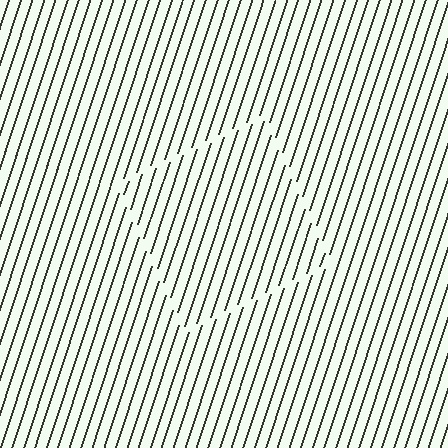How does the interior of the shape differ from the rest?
The interior of the shape contains the same grating, shifted by half a period — the contour is defined by the phase discontinuity where line-ends from the inner and outer gratings abut.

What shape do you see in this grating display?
An illusory square. The interior of the shape contains the same grating, shifted by half a period — the contour is defined by the phase discontinuity where line-ends from the inner and outer gratings abut.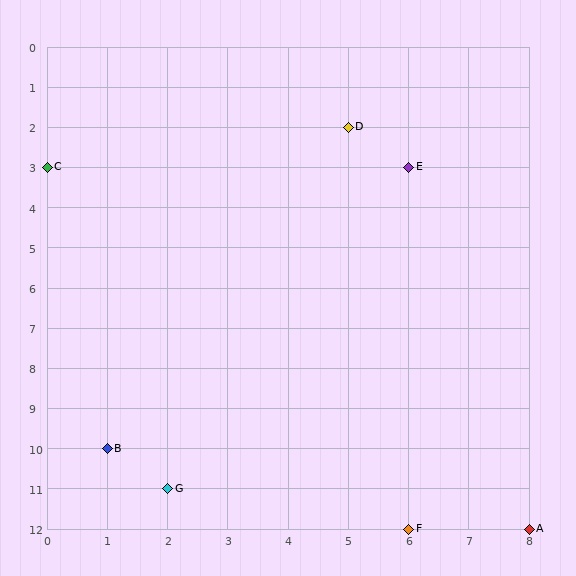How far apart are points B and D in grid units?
Points B and D are 4 columns and 8 rows apart (about 8.9 grid units diagonally).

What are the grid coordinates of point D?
Point D is at grid coordinates (5, 2).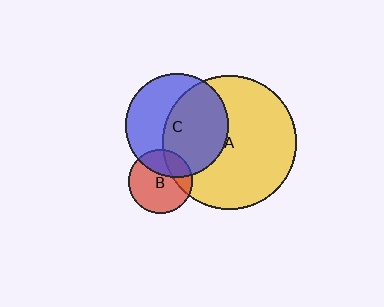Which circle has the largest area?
Circle A (yellow).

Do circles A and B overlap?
Yes.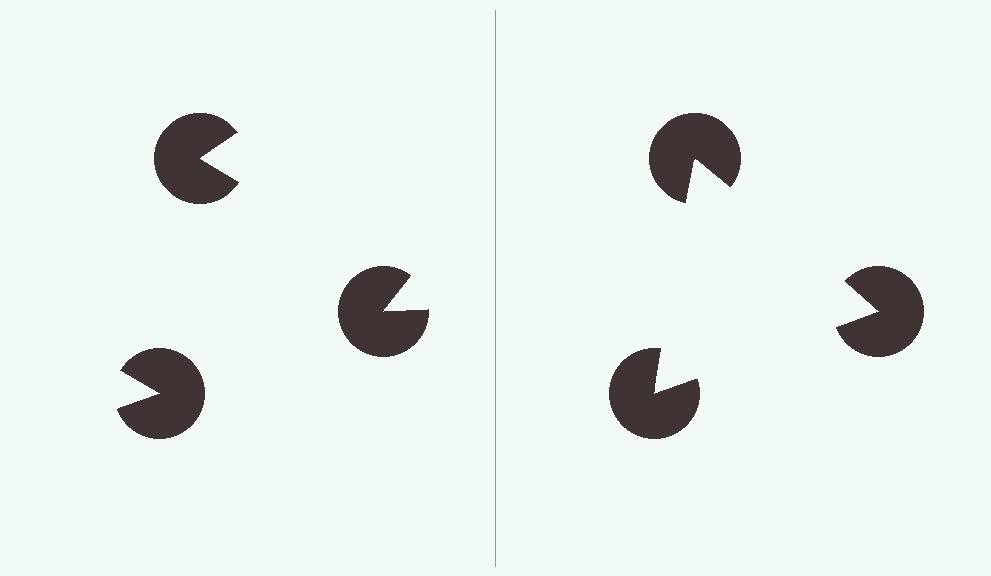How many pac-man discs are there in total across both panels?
6 — 3 on each side.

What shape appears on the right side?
An illusory triangle.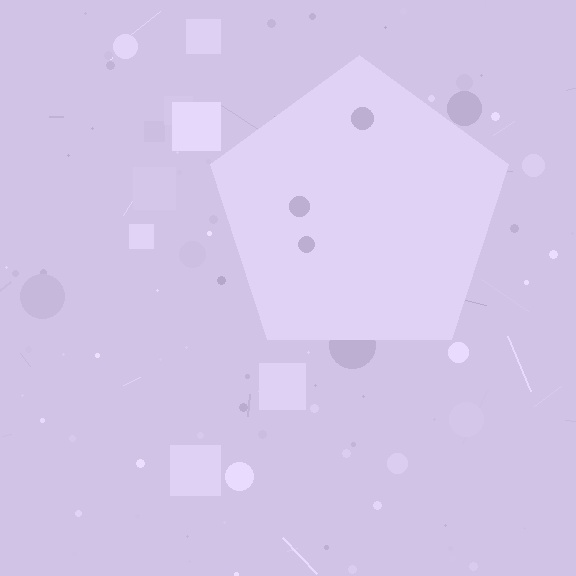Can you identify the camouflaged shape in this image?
The camouflaged shape is a pentagon.